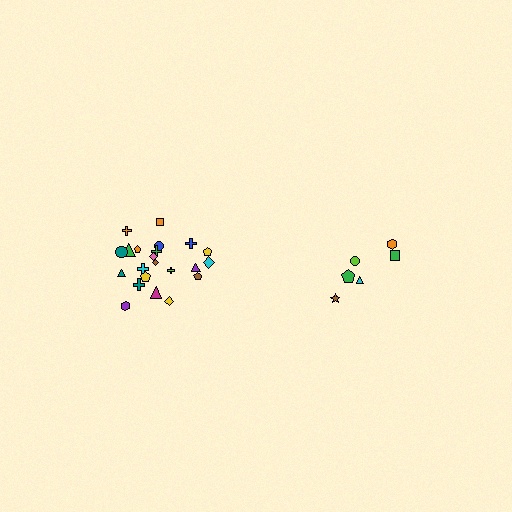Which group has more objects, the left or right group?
The left group.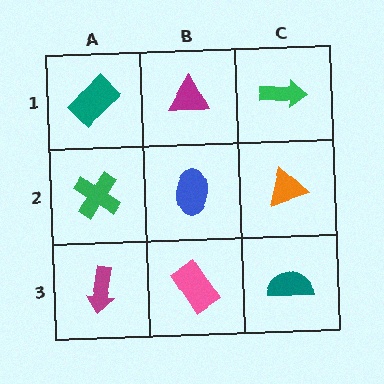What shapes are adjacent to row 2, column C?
A green arrow (row 1, column C), a teal semicircle (row 3, column C), a blue ellipse (row 2, column B).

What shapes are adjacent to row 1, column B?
A blue ellipse (row 2, column B), a teal rectangle (row 1, column A), a green arrow (row 1, column C).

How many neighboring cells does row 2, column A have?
3.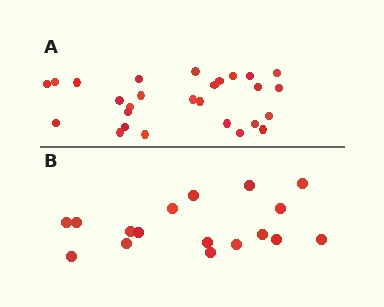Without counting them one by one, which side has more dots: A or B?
Region A (the top region) has more dots.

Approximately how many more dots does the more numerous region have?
Region A has roughly 10 or so more dots than region B.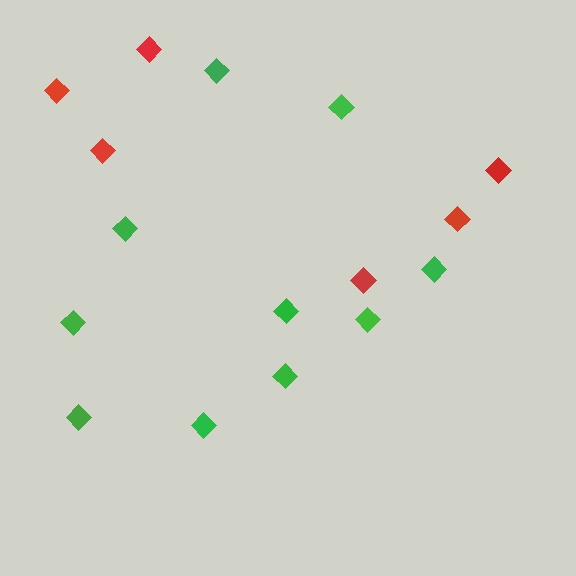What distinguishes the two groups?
There are 2 groups: one group of red diamonds (6) and one group of green diamonds (10).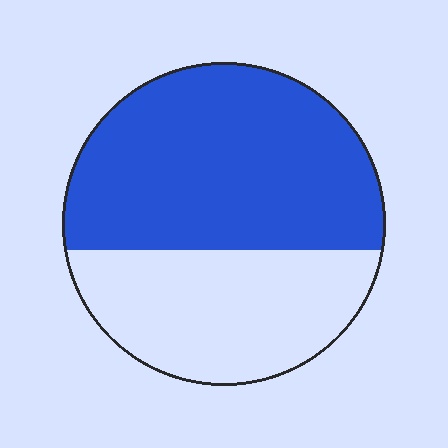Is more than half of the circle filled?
Yes.